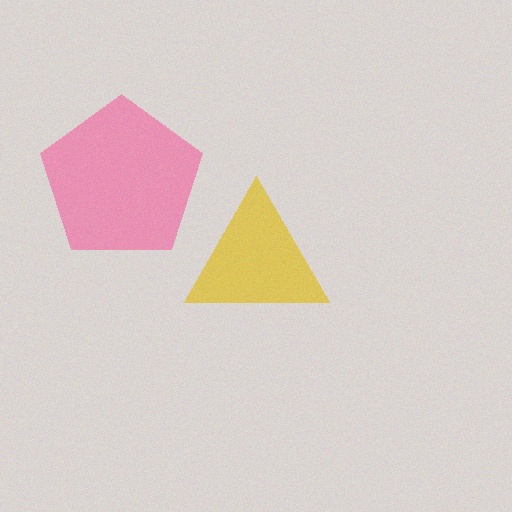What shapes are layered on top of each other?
The layered shapes are: a yellow triangle, a pink pentagon.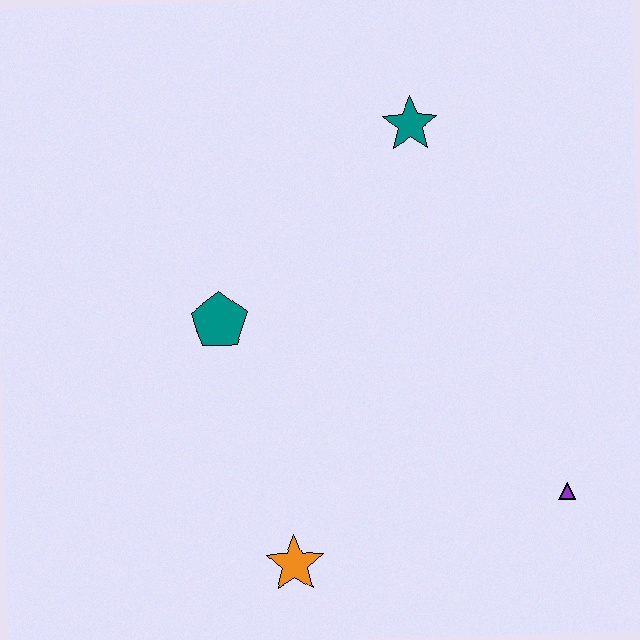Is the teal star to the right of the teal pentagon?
Yes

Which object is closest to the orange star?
The teal pentagon is closest to the orange star.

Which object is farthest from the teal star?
The orange star is farthest from the teal star.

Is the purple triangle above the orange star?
Yes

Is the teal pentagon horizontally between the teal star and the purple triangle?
No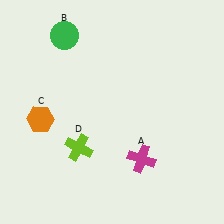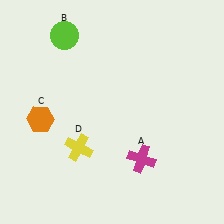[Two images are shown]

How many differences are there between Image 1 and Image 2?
There are 2 differences between the two images.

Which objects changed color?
B changed from green to lime. D changed from lime to yellow.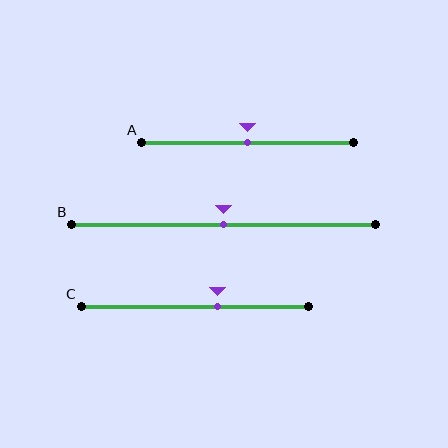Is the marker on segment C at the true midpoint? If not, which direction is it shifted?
No, the marker on segment C is shifted to the right by about 10% of the segment length.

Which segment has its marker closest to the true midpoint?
Segment A has its marker closest to the true midpoint.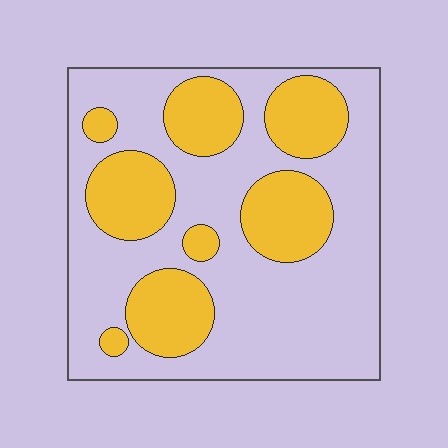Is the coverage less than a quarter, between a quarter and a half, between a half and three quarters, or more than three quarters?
Between a quarter and a half.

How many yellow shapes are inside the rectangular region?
8.